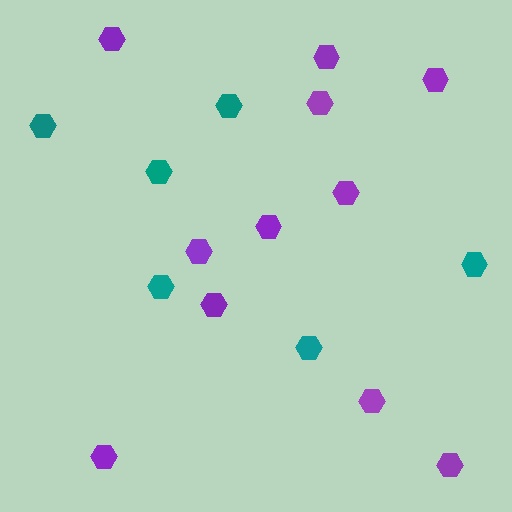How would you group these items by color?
There are 2 groups: one group of teal hexagons (6) and one group of purple hexagons (11).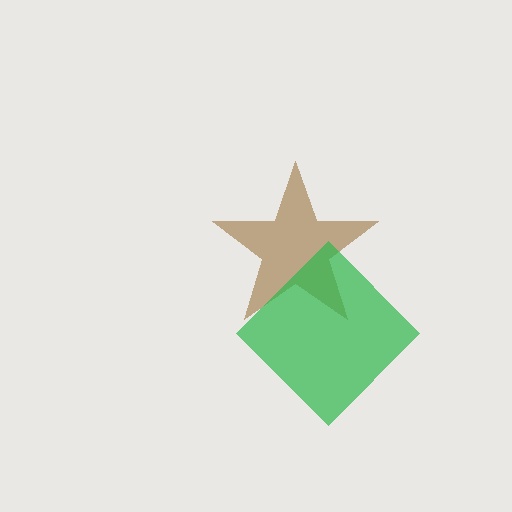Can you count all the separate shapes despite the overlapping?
Yes, there are 2 separate shapes.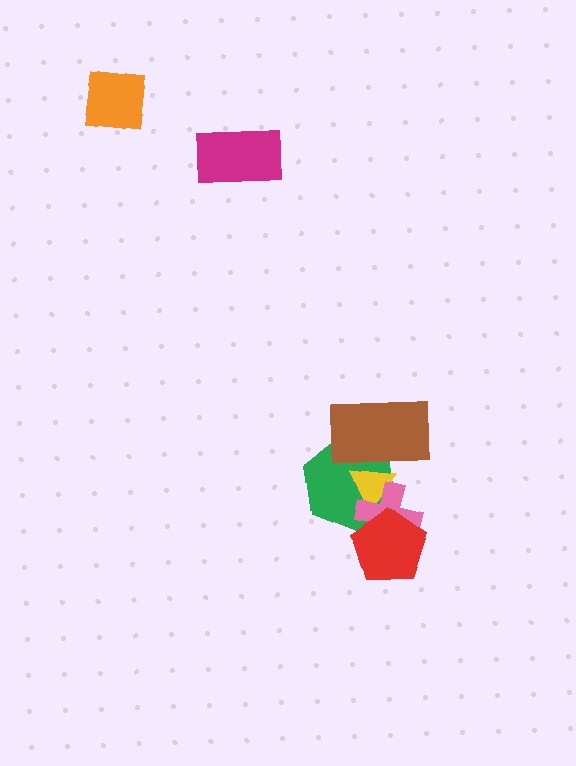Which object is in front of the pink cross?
The red pentagon is in front of the pink cross.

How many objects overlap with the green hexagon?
4 objects overlap with the green hexagon.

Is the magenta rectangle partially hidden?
No, no other shape covers it.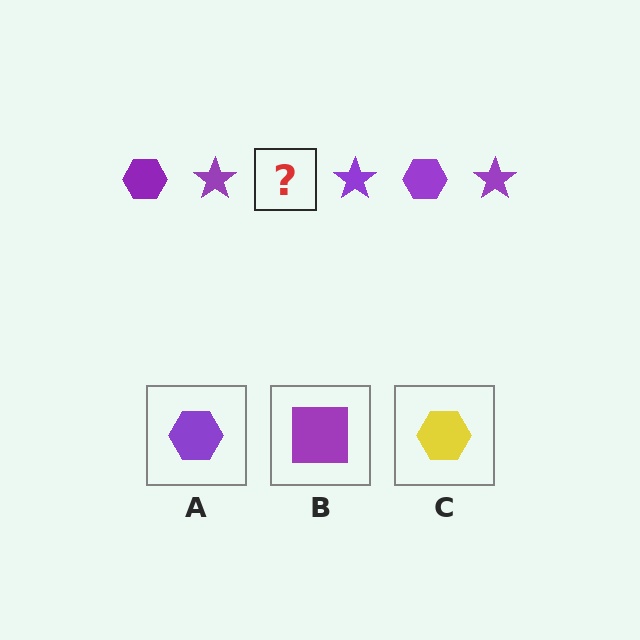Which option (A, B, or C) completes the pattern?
A.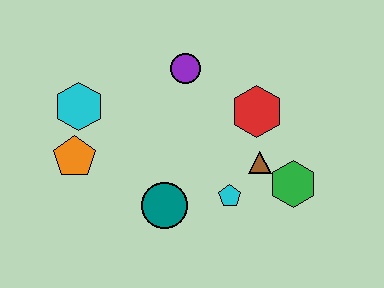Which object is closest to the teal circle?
The cyan pentagon is closest to the teal circle.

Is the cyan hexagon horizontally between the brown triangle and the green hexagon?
No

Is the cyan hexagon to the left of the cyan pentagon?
Yes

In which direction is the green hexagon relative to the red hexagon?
The green hexagon is below the red hexagon.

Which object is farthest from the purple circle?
The green hexagon is farthest from the purple circle.